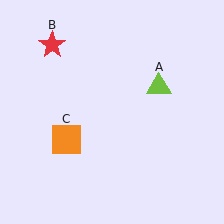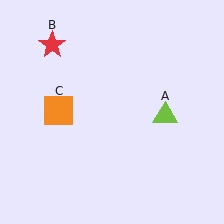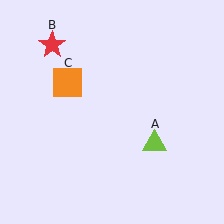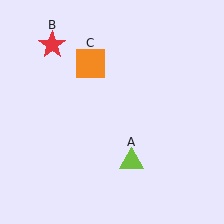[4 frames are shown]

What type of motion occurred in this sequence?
The lime triangle (object A), orange square (object C) rotated clockwise around the center of the scene.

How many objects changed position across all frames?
2 objects changed position: lime triangle (object A), orange square (object C).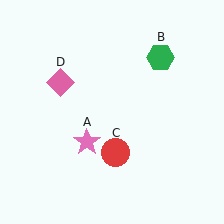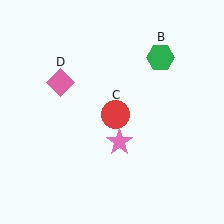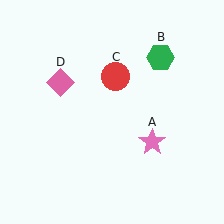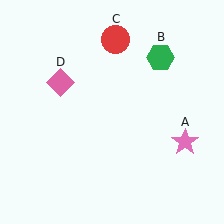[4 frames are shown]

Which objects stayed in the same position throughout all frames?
Green hexagon (object B) and pink diamond (object D) remained stationary.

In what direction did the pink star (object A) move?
The pink star (object A) moved right.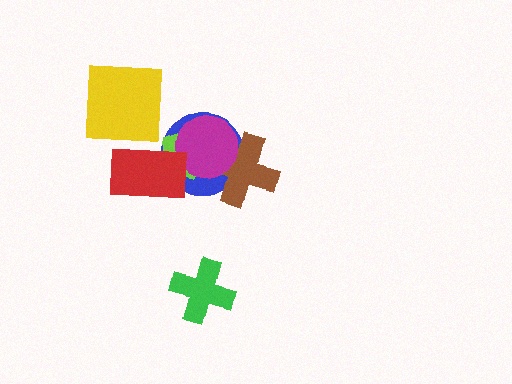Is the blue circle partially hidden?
Yes, it is partially covered by another shape.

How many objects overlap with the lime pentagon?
3 objects overlap with the lime pentagon.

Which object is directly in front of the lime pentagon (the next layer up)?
The magenta circle is directly in front of the lime pentagon.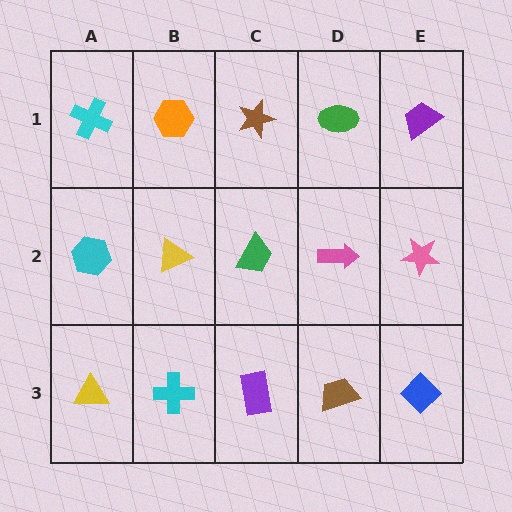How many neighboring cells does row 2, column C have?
4.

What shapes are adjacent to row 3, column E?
A pink star (row 2, column E), a brown trapezoid (row 3, column D).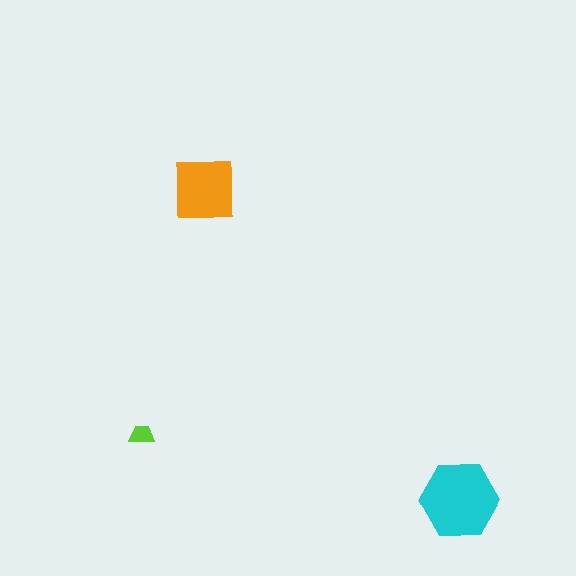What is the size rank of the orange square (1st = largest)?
2nd.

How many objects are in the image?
There are 3 objects in the image.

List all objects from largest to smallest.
The cyan hexagon, the orange square, the lime trapezoid.